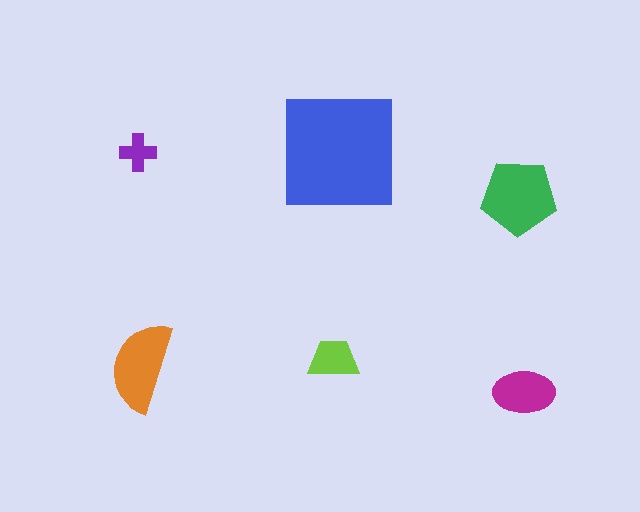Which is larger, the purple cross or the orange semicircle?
The orange semicircle.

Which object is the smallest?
The purple cross.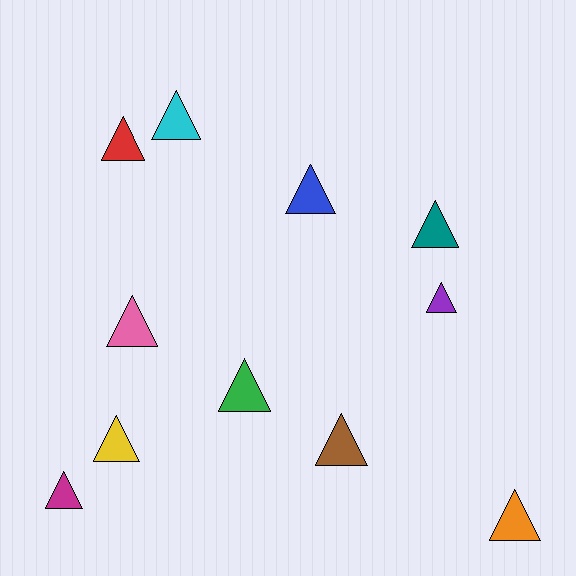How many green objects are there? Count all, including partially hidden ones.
There is 1 green object.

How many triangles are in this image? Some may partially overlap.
There are 11 triangles.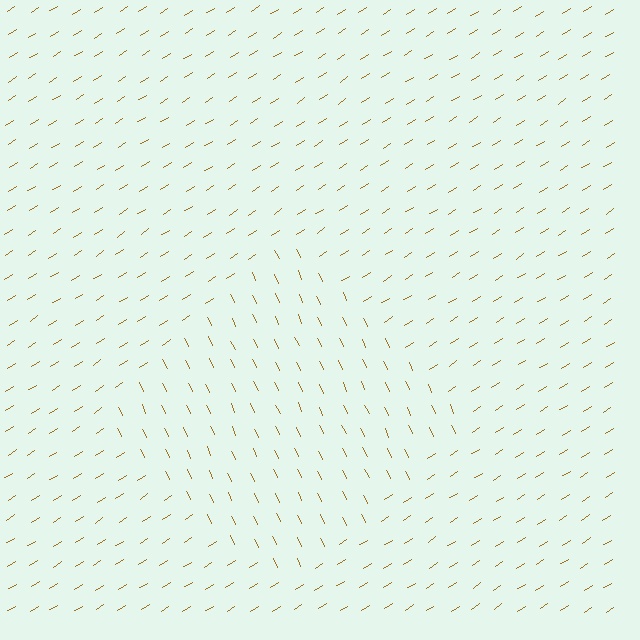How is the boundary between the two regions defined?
The boundary is defined purely by a change in line orientation (approximately 83 degrees difference). All lines are the same color and thickness.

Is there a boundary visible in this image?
Yes, there is a texture boundary formed by a change in line orientation.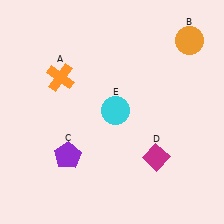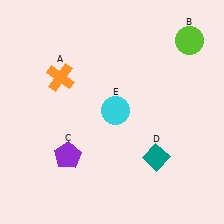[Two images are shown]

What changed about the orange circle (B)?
In Image 1, B is orange. In Image 2, it changed to lime.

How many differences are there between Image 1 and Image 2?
There are 2 differences between the two images.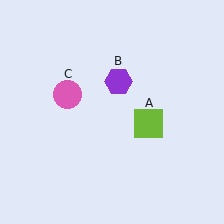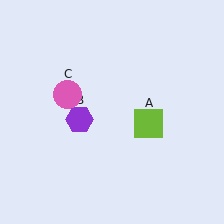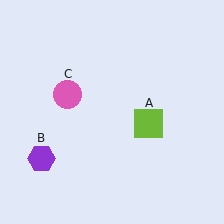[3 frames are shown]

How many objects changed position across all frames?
1 object changed position: purple hexagon (object B).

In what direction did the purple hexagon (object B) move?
The purple hexagon (object B) moved down and to the left.